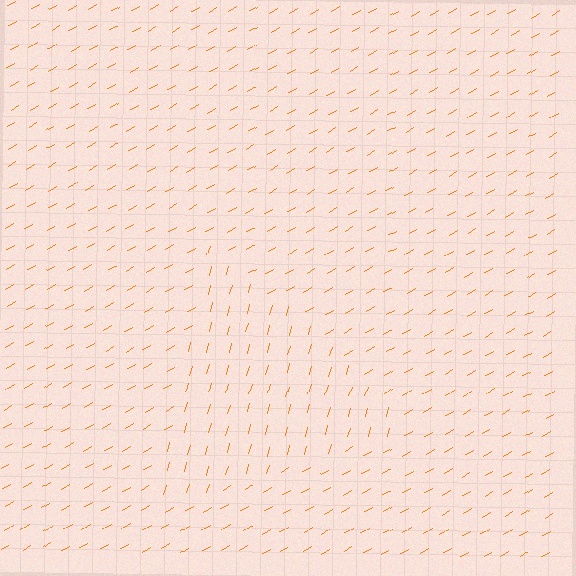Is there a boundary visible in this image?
Yes, there is a texture boundary formed by a change in line orientation.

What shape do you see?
I see a triangle.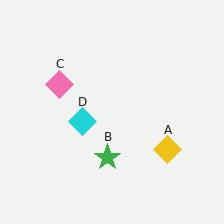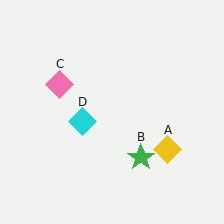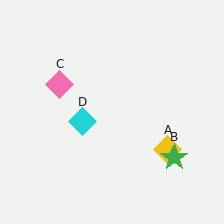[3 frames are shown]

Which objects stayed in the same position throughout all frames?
Yellow diamond (object A) and pink diamond (object C) and cyan diamond (object D) remained stationary.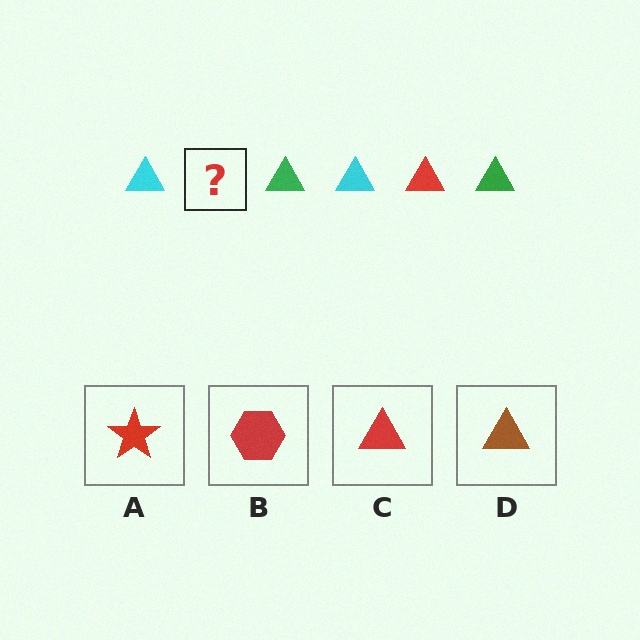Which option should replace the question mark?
Option C.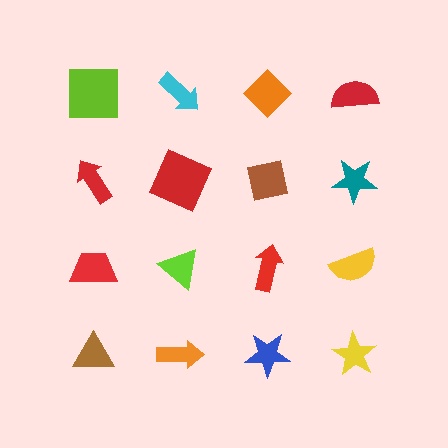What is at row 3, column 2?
A lime triangle.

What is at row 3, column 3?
A red arrow.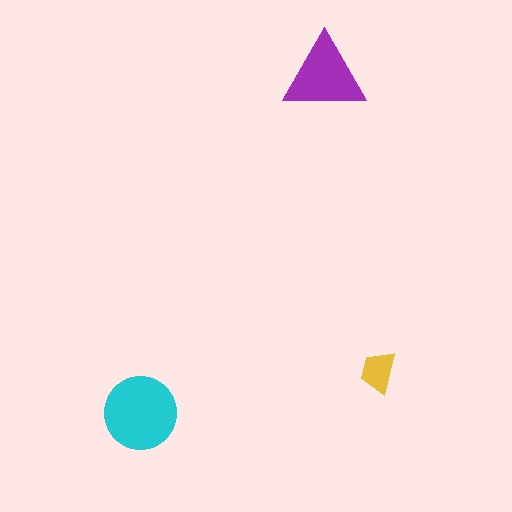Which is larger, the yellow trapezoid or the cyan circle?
The cyan circle.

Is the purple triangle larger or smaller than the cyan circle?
Smaller.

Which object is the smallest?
The yellow trapezoid.